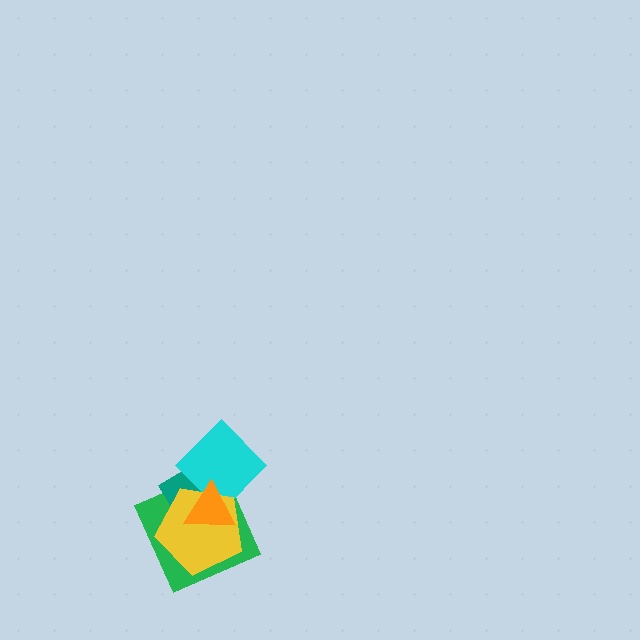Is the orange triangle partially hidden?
No, no other shape covers it.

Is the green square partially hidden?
Yes, it is partially covered by another shape.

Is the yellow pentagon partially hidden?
Yes, it is partially covered by another shape.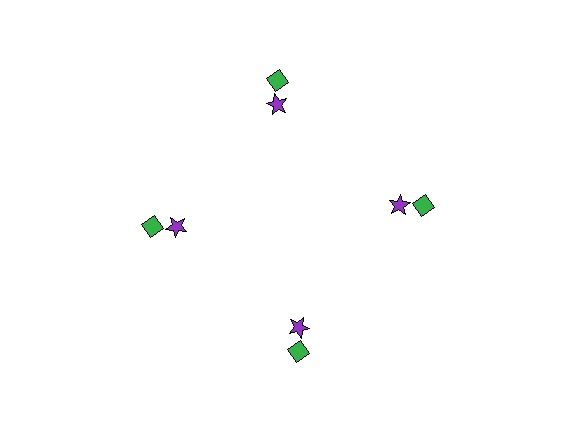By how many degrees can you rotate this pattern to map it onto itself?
The pattern maps onto itself every 90 degrees of rotation.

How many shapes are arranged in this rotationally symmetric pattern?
There are 8 shapes, arranged in 4 groups of 2.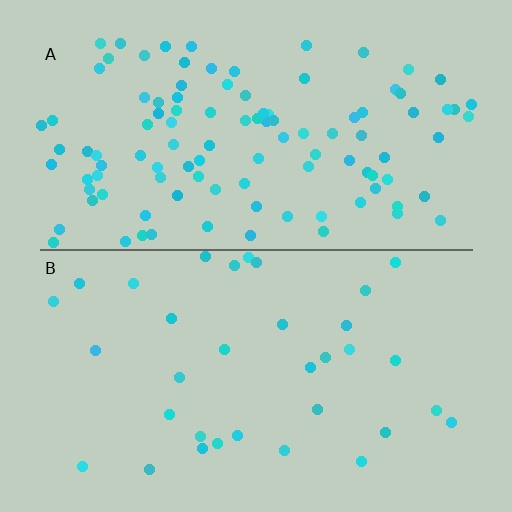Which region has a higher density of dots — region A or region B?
A (the top).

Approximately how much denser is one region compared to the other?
Approximately 3.2× — region A over region B.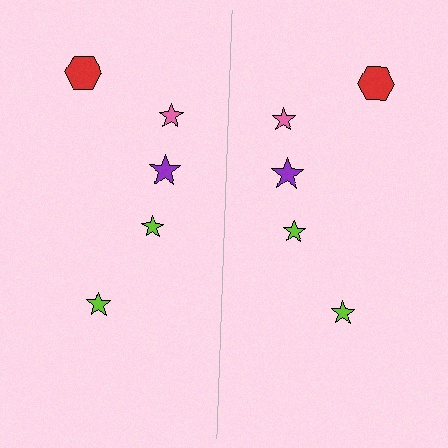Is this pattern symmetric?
Yes, this pattern has bilateral (reflection) symmetry.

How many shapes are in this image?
There are 10 shapes in this image.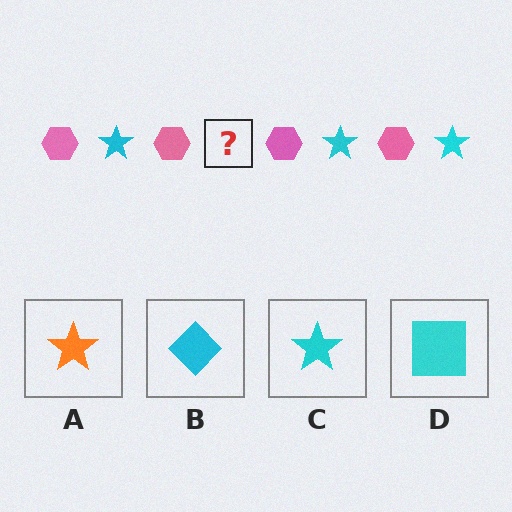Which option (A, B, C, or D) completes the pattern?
C.